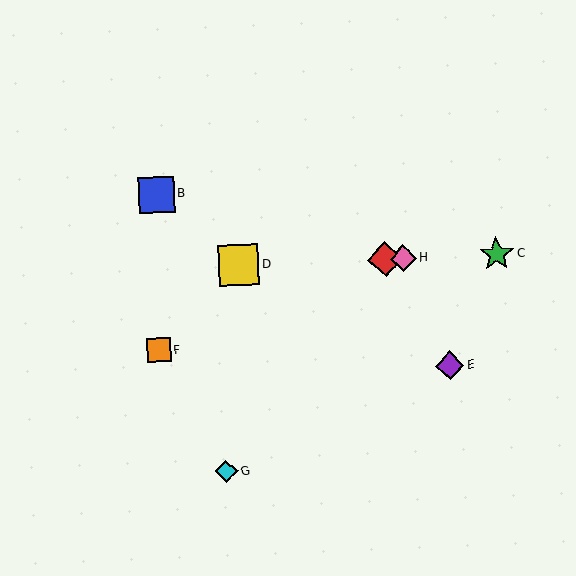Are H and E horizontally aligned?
No, H is at y≈258 and E is at y≈366.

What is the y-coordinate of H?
Object H is at y≈258.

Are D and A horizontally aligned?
Yes, both are at y≈265.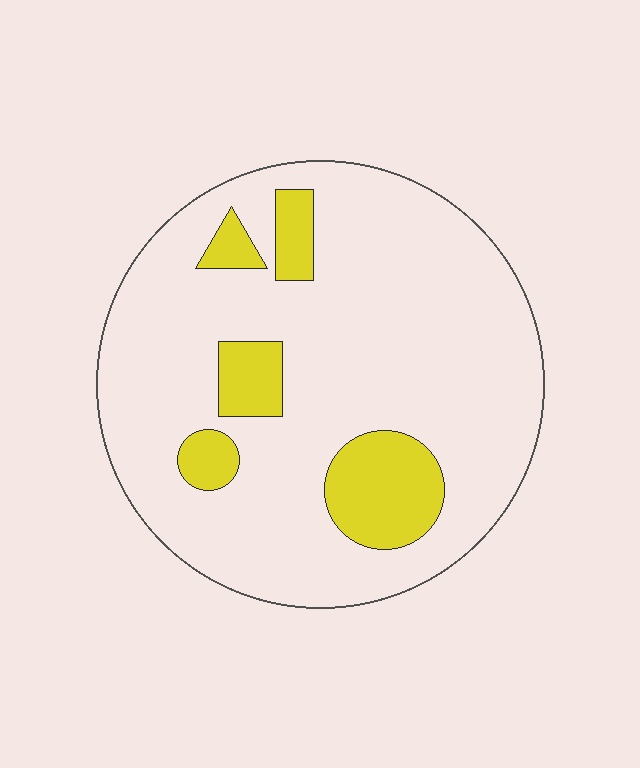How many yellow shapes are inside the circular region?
5.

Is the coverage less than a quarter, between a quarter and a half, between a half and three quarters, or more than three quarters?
Less than a quarter.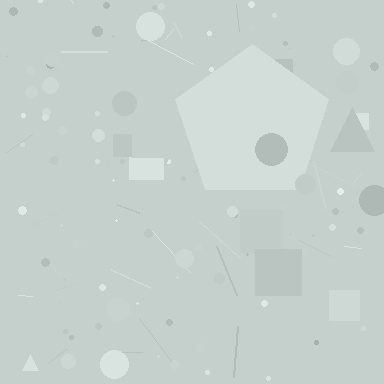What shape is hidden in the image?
A pentagon is hidden in the image.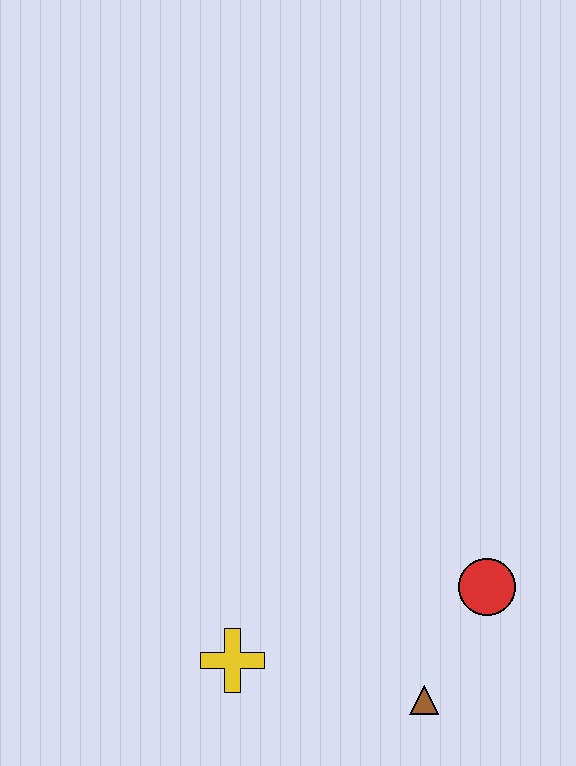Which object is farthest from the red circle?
The yellow cross is farthest from the red circle.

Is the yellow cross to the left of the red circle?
Yes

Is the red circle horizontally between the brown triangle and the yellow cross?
No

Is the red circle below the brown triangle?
No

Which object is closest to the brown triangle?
The red circle is closest to the brown triangle.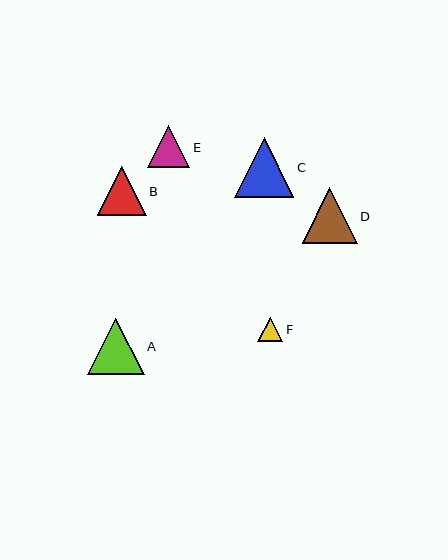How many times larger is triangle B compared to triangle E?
Triangle B is approximately 1.2 times the size of triangle E.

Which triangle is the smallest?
Triangle F is the smallest with a size of approximately 25 pixels.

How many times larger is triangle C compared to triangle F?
Triangle C is approximately 2.4 times the size of triangle F.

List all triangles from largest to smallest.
From largest to smallest: C, A, D, B, E, F.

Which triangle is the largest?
Triangle C is the largest with a size of approximately 59 pixels.